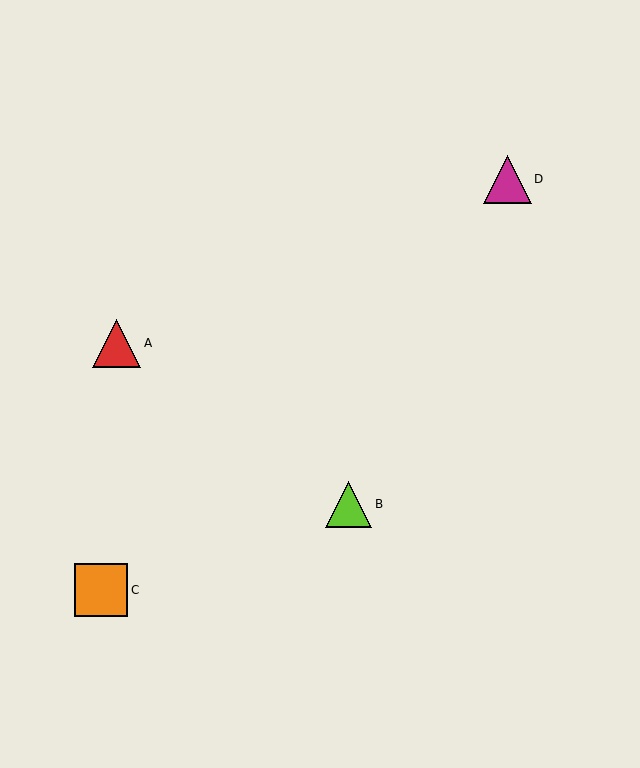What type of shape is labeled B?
Shape B is a lime triangle.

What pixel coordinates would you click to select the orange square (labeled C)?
Click at (101, 590) to select the orange square C.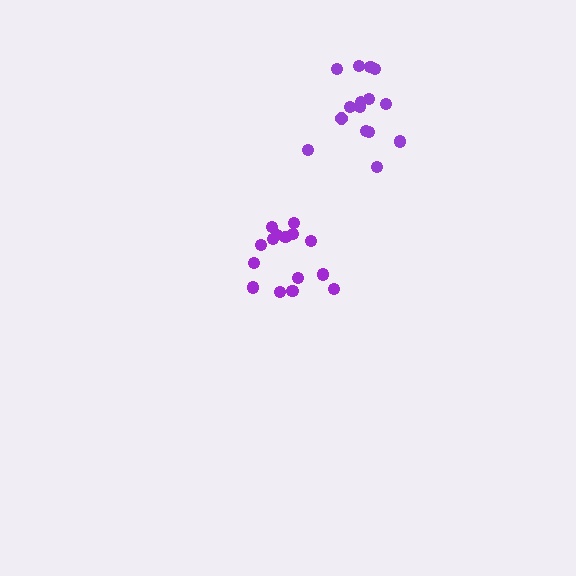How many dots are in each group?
Group 1: 15 dots, Group 2: 15 dots (30 total).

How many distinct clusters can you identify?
There are 2 distinct clusters.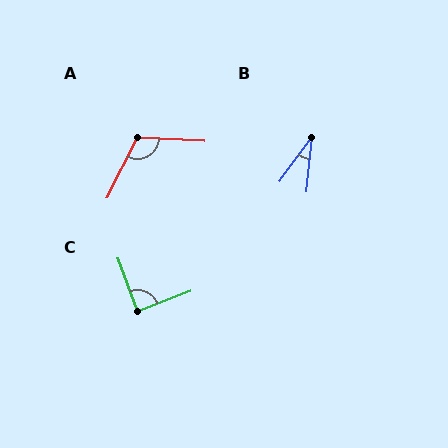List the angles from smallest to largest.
B (30°), C (89°), A (114°).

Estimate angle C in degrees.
Approximately 89 degrees.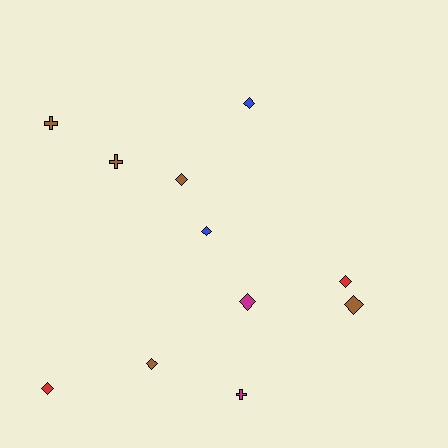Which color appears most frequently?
Brown, with 5 objects.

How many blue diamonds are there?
There are 2 blue diamonds.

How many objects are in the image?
There are 11 objects.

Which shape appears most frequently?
Diamond, with 8 objects.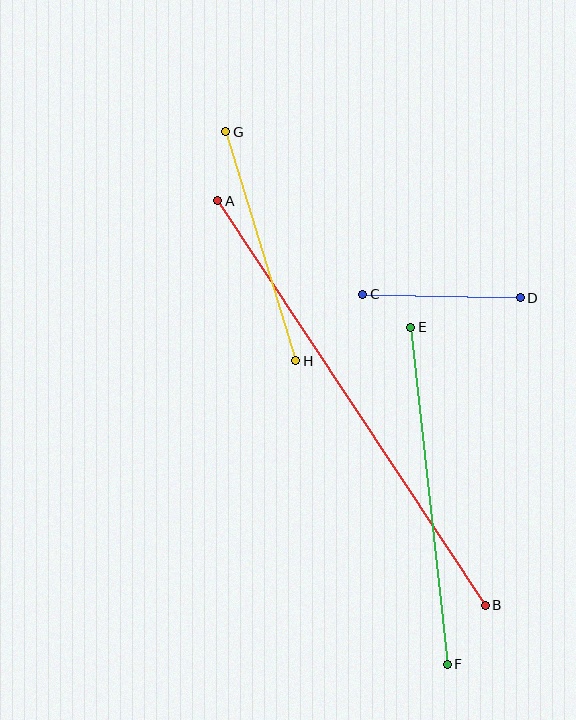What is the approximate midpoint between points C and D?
The midpoint is at approximately (441, 296) pixels.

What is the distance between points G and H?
The distance is approximately 240 pixels.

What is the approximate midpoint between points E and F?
The midpoint is at approximately (429, 496) pixels.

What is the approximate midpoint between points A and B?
The midpoint is at approximately (351, 403) pixels.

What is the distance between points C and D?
The distance is approximately 158 pixels.